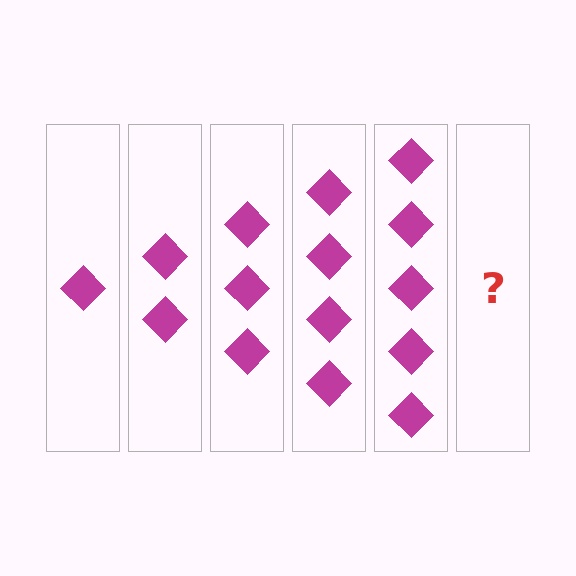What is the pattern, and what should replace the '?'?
The pattern is that each step adds one more diamond. The '?' should be 6 diamonds.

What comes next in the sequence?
The next element should be 6 diamonds.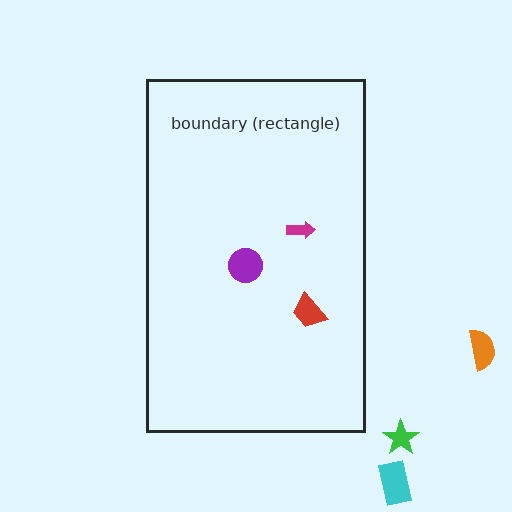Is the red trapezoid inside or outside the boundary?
Inside.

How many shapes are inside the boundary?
3 inside, 3 outside.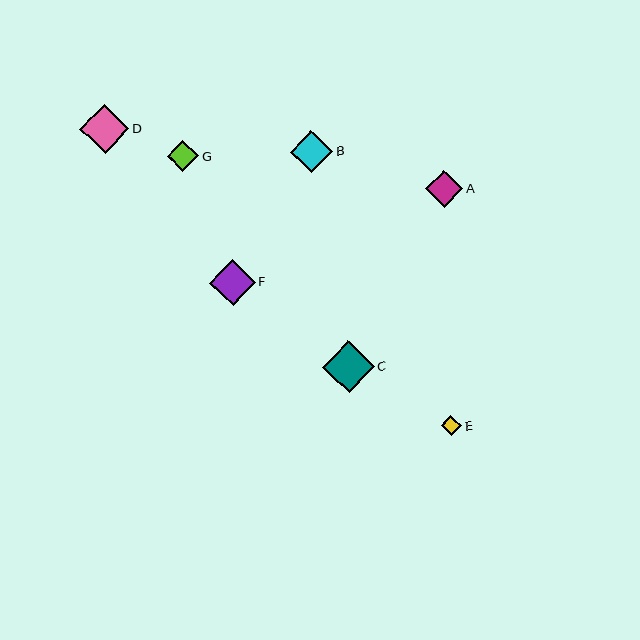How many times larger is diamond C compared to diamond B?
Diamond C is approximately 1.2 times the size of diamond B.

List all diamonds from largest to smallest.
From largest to smallest: C, D, F, B, A, G, E.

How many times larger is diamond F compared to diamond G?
Diamond F is approximately 1.5 times the size of diamond G.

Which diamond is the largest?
Diamond C is the largest with a size of approximately 52 pixels.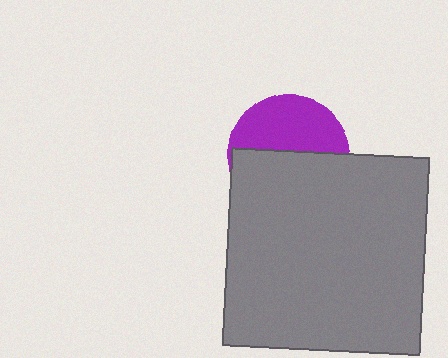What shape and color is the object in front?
The object in front is a gray square.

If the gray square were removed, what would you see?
You would see the complete purple circle.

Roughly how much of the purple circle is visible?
About half of it is visible (roughly 46%).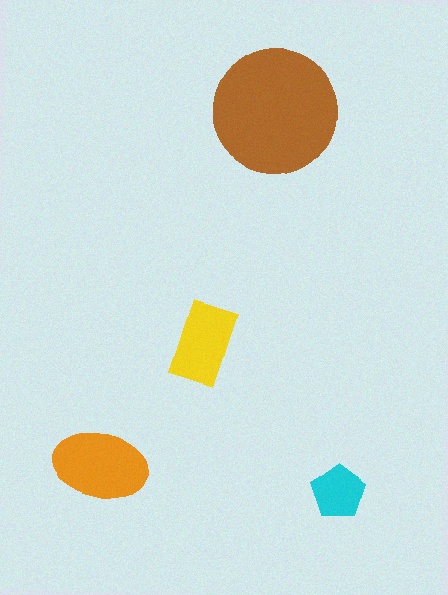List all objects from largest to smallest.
The brown circle, the orange ellipse, the yellow rectangle, the cyan pentagon.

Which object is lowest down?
The cyan pentagon is bottommost.